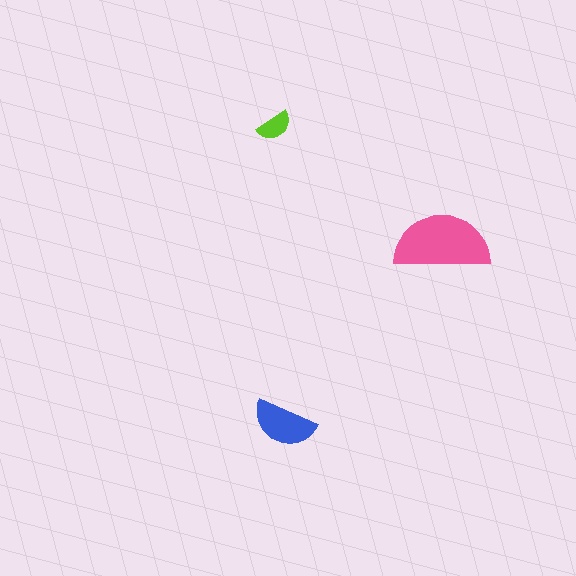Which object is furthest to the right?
The pink semicircle is rightmost.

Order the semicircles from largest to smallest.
the pink one, the blue one, the lime one.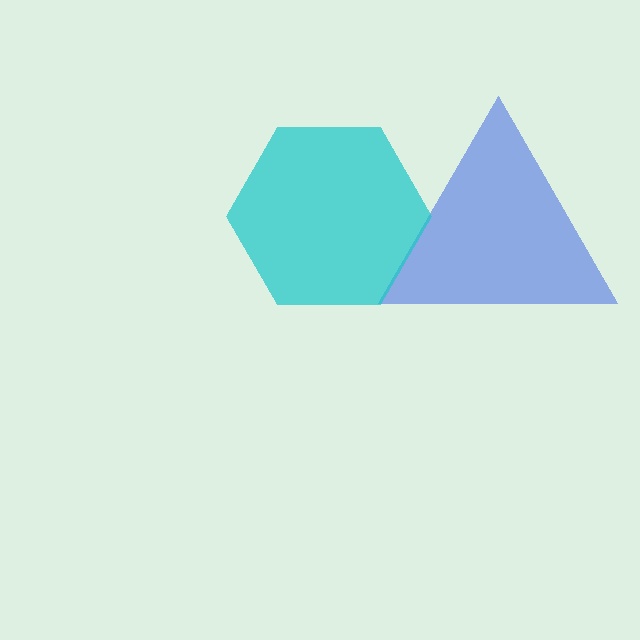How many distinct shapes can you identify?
There are 2 distinct shapes: a blue triangle, a cyan hexagon.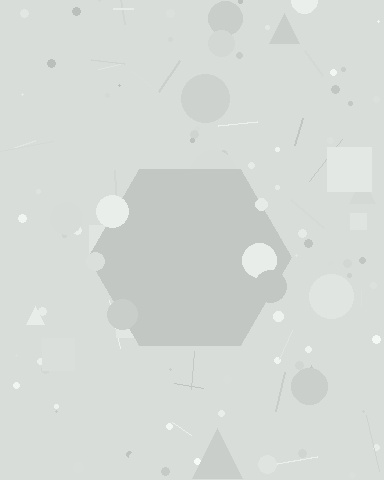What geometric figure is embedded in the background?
A hexagon is embedded in the background.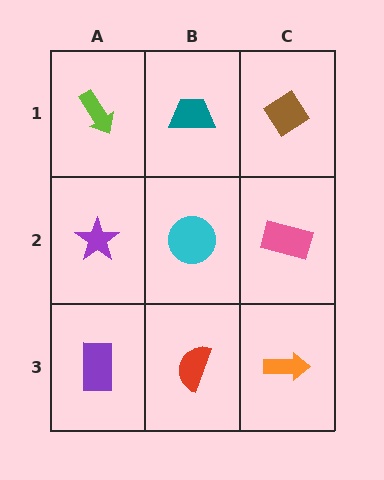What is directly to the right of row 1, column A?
A teal trapezoid.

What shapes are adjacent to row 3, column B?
A cyan circle (row 2, column B), a purple rectangle (row 3, column A), an orange arrow (row 3, column C).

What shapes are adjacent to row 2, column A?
A lime arrow (row 1, column A), a purple rectangle (row 3, column A), a cyan circle (row 2, column B).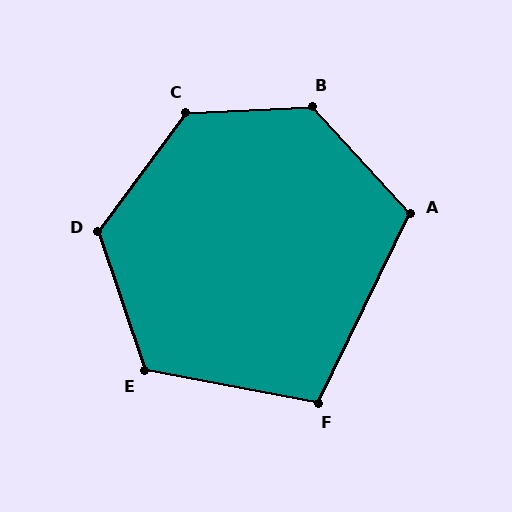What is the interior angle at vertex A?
Approximately 112 degrees (obtuse).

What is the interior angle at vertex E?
Approximately 119 degrees (obtuse).